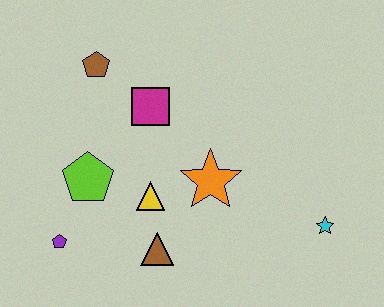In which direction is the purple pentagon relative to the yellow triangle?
The purple pentagon is to the left of the yellow triangle.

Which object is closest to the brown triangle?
The yellow triangle is closest to the brown triangle.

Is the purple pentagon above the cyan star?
No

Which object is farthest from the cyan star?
The brown pentagon is farthest from the cyan star.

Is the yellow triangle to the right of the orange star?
No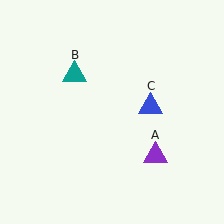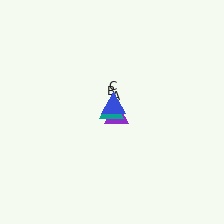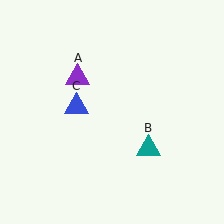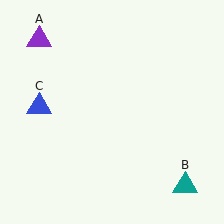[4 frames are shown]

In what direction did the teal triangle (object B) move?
The teal triangle (object B) moved down and to the right.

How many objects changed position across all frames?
3 objects changed position: purple triangle (object A), teal triangle (object B), blue triangle (object C).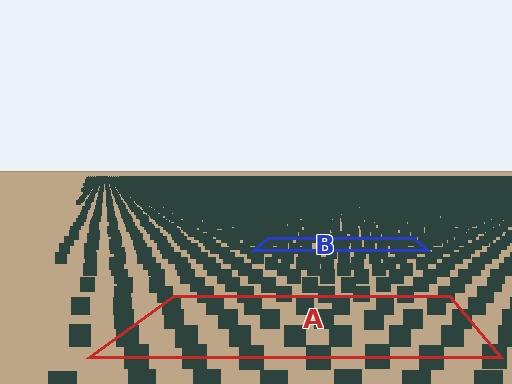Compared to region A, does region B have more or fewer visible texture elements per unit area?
Region B has more texture elements per unit area — they are packed more densely because it is farther away.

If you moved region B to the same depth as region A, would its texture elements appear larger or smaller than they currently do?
They would appear larger. At a closer depth, the same texture elements are projected at a bigger on-screen size.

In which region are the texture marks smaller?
The texture marks are smaller in region B, because it is farther away.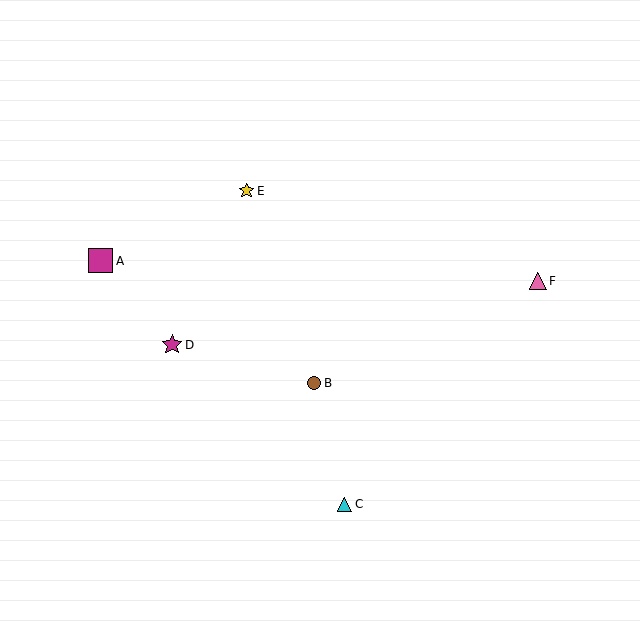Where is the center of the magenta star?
The center of the magenta star is at (172, 345).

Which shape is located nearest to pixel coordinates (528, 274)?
The pink triangle (labeled F) at (538, 281) is nearest to that location.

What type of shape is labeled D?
Shape D is a magenta star.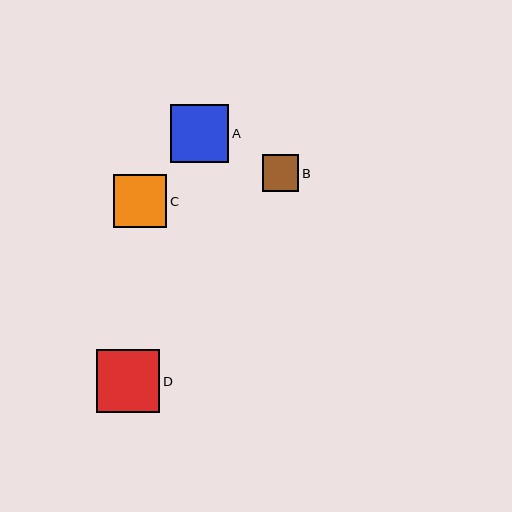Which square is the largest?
Square D is the largest with a size of approximately 63 pixels.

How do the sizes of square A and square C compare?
Square A and square C are approximately the same size.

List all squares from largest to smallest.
From largest to smallest: D, A, C, B.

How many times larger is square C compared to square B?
Square C is approximately 1.5 times the size of square B.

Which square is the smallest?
Square B is the smallest with a size of approximately 36 pixels.